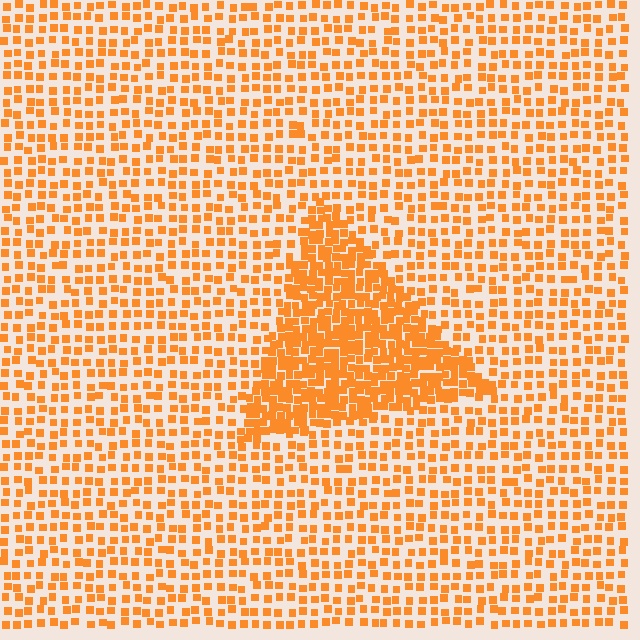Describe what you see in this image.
The image contains small orange elements arranged at two different densities. A triangle-shaped region is visible where the elements are more densely packed than the surrounding area.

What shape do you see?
I see a triangle.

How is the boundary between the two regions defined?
The boundary is defined by a change in element density (approximately 2.3x ratio). All elements are the same color, size, and shape.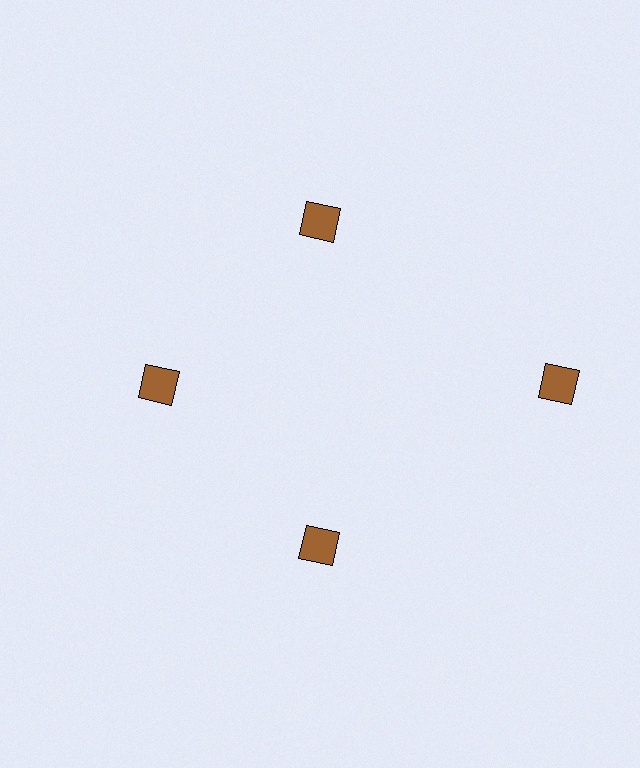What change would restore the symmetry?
The symmetry would be restored by moving it inward, back onto the ring so that all 4 diamonds sit at equal angles and equal distance from the center.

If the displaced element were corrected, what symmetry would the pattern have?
It would have 4-fold rotational symmetry — the pattern would map onto itself every 90 degrees.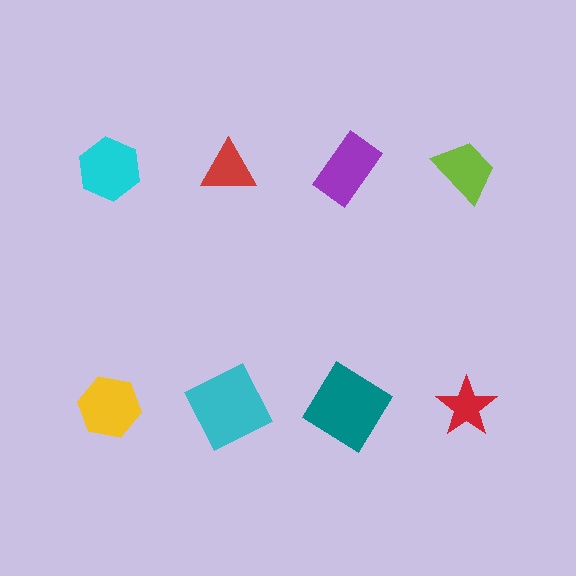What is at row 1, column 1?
A cyan hexagon.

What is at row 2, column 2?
A cyan square.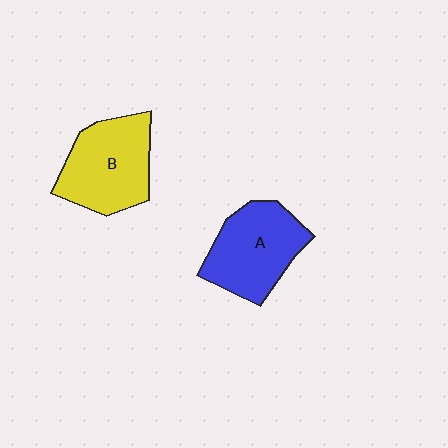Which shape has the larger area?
Shape B (yellow).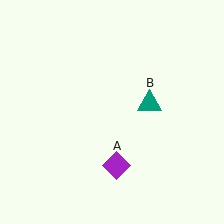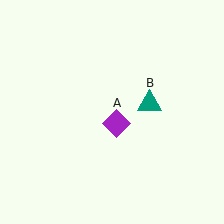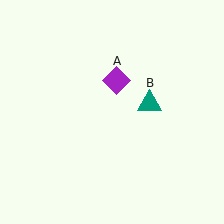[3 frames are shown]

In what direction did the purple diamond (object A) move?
The purple diamond (object A) moved up.